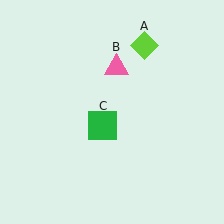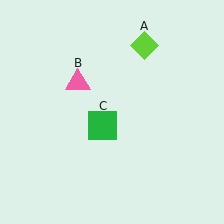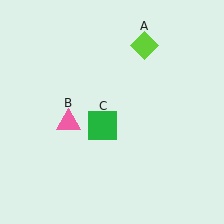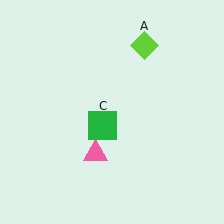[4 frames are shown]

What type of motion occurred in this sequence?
The pink triangle (object B) rotated counterclockwise around the center of the scene.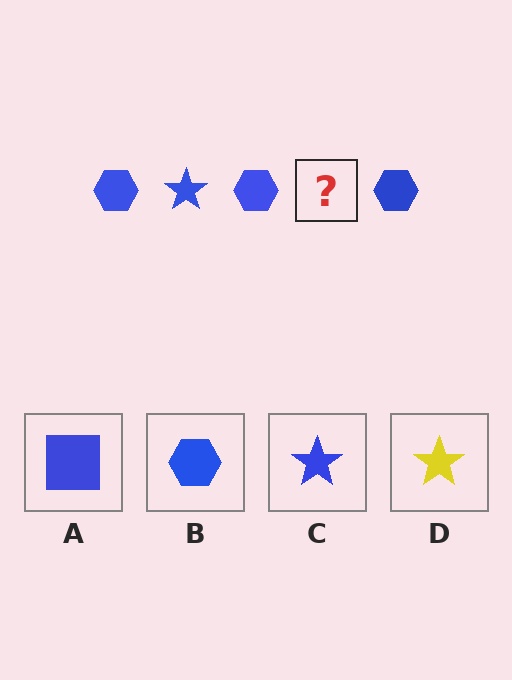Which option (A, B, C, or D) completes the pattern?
C.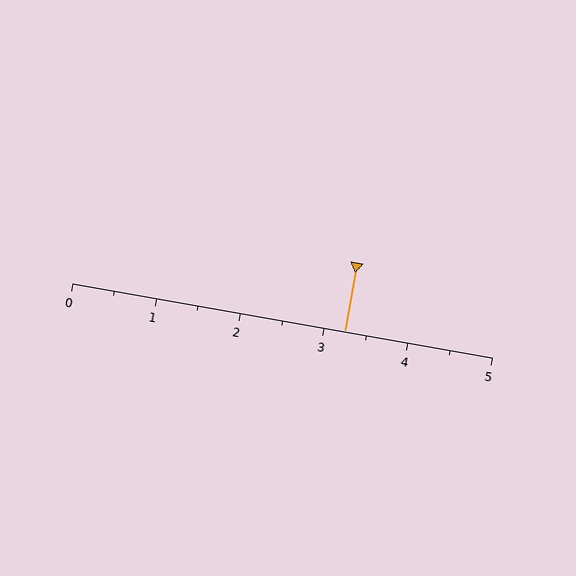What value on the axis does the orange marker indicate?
The marker indicates approximately 3.2.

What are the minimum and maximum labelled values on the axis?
The axis runs from 0 to 5.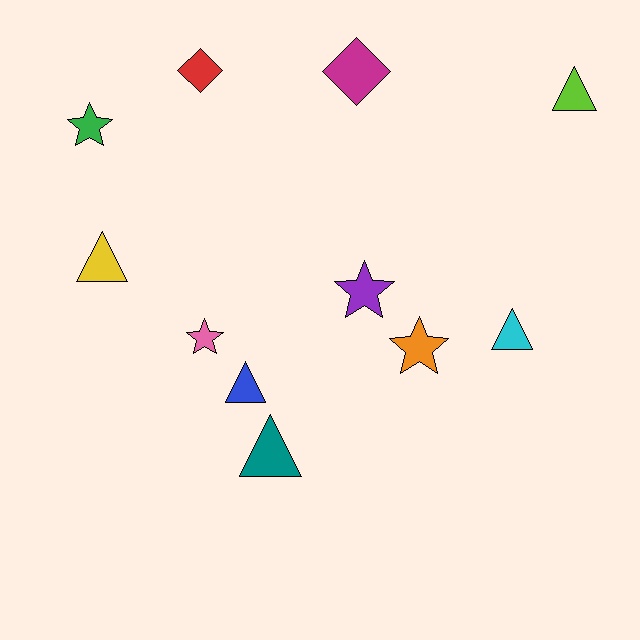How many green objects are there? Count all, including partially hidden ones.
There is 1 green object.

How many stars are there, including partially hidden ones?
There are 4 stars.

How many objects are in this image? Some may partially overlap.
There are 11 objects.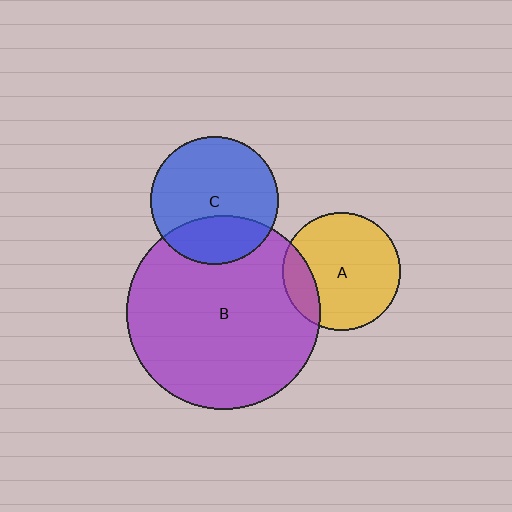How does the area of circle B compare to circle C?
Approximately 2.3 times.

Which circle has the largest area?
Circle B (purple).